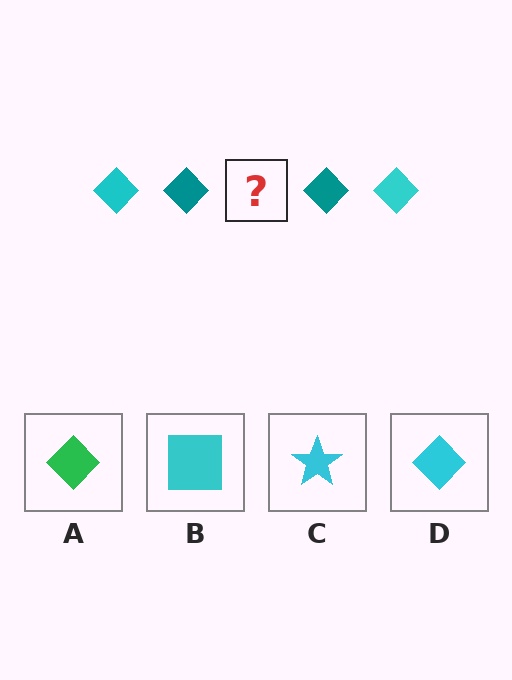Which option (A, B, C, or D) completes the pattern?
D.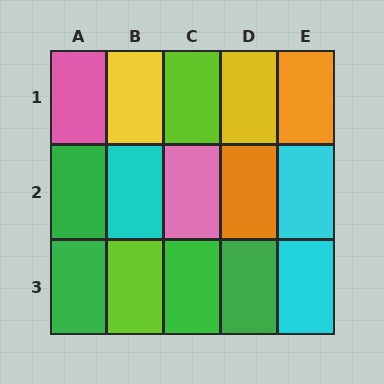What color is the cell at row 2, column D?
Orange.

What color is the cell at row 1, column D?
Yellow.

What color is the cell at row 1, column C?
Lime.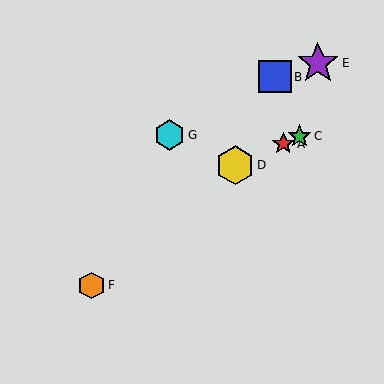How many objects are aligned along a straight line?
3 objects (A, C, D) are aligned along a straight line.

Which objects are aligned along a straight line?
Objects A, C, D are aligned along a straight line.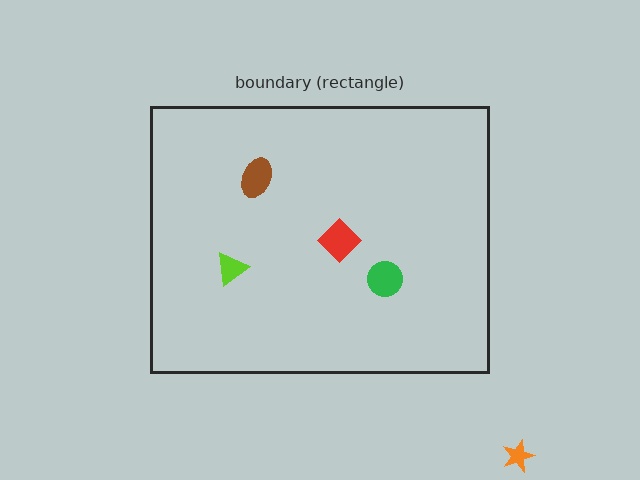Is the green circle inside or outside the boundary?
Inside.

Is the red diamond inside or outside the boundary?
Inside.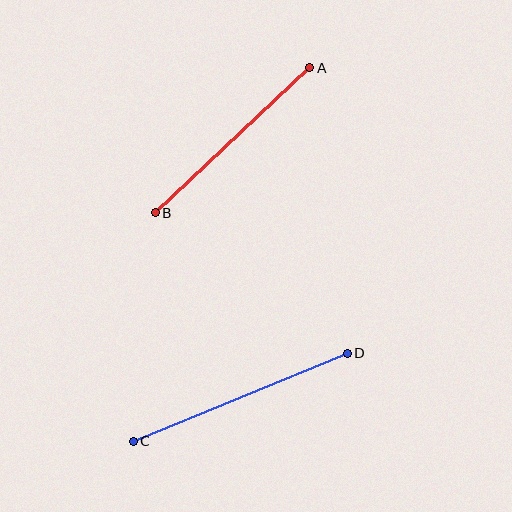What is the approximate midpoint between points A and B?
The midpoint is at approximately (232, 140) pixels.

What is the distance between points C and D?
The distance is approximately 231 pixels.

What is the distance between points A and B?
The distance is approximately 212 pixels.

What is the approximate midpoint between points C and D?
The midpoint is at approximately (240, 397) pixels.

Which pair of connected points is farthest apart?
Points C and D are farthest apart.